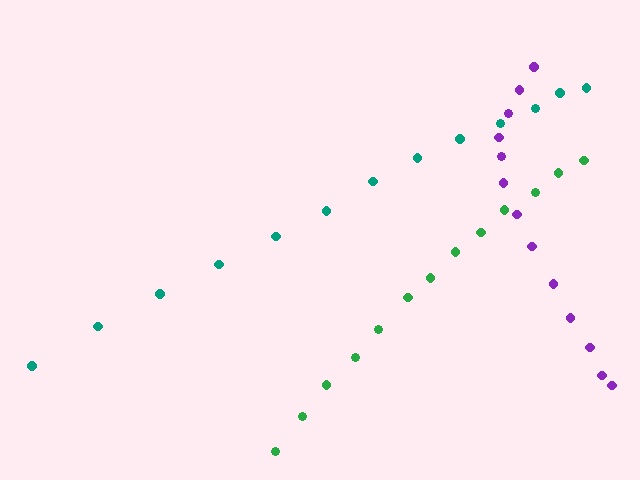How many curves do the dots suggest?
There are 3 distinct paths.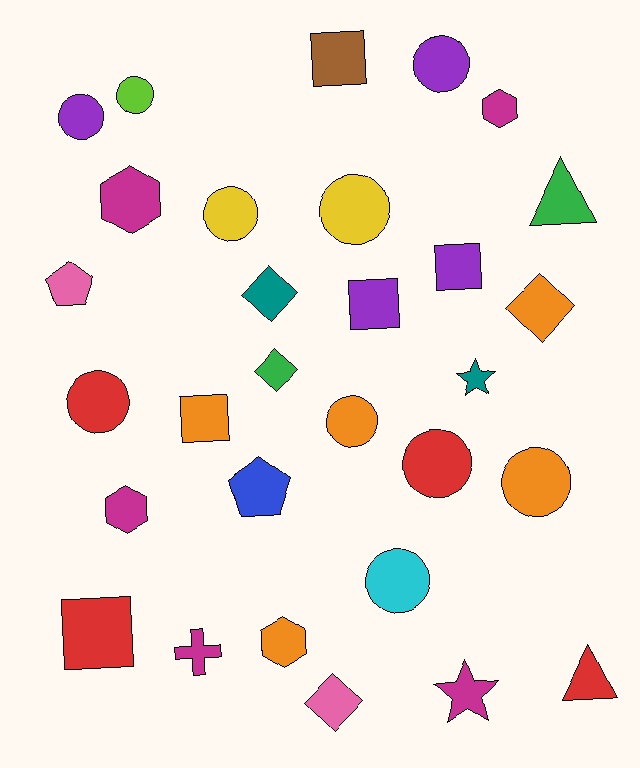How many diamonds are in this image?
There are 4 diamonds.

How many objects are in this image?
There are 30 objects.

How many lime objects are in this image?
There is 1 lime object.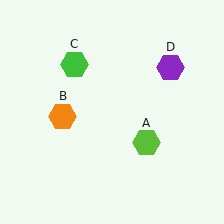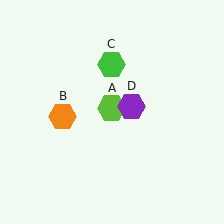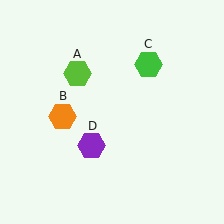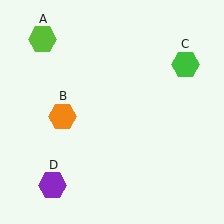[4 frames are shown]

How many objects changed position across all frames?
3 objects changed position: lime hexagon (object A), green hexagon (object C), purple hexagon (object D).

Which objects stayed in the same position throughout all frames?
Orange hexagon (object B) remained stationary.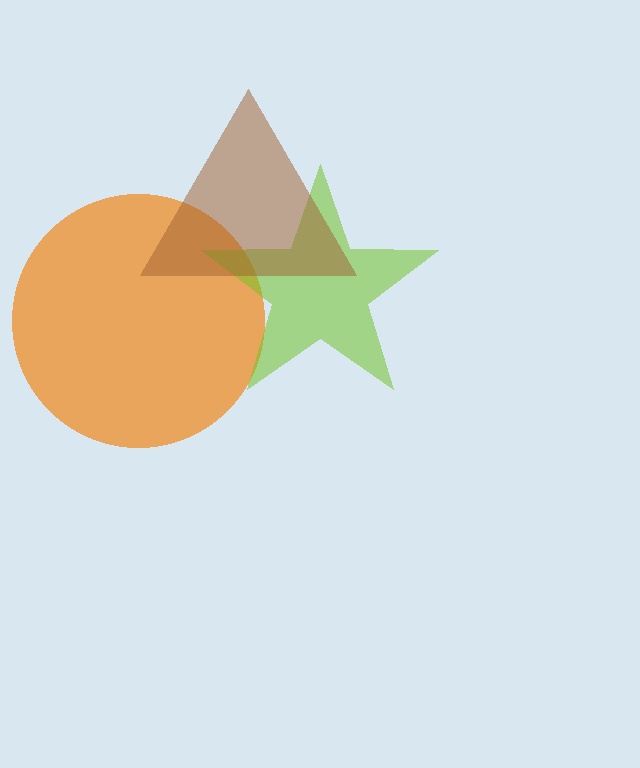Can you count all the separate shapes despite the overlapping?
Yes, there are 3 separate shapes.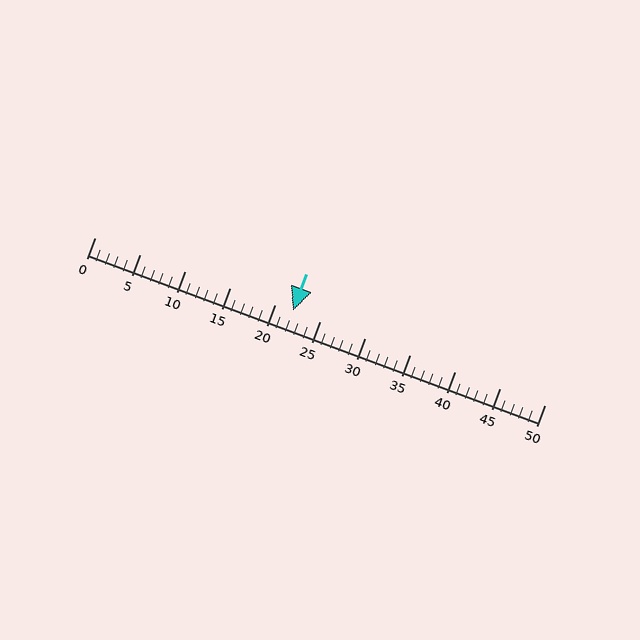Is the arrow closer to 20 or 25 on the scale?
The arrow is closer to 20.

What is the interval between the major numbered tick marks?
The major tick marks are spaced 5 units apart.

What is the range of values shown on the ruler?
The ruler shows values from 0 to 50.